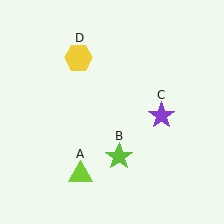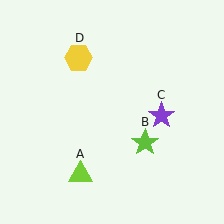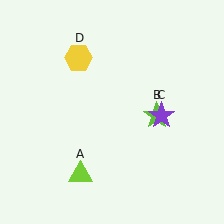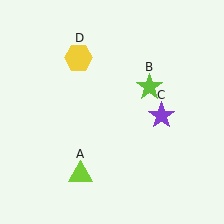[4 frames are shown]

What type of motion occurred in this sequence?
The lime star (object B) rotated counterclockwise around the center of the scene.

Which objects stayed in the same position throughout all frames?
Lime triangle (object A) and purple star (object C) and yellow hexagon (object D) remained stationary.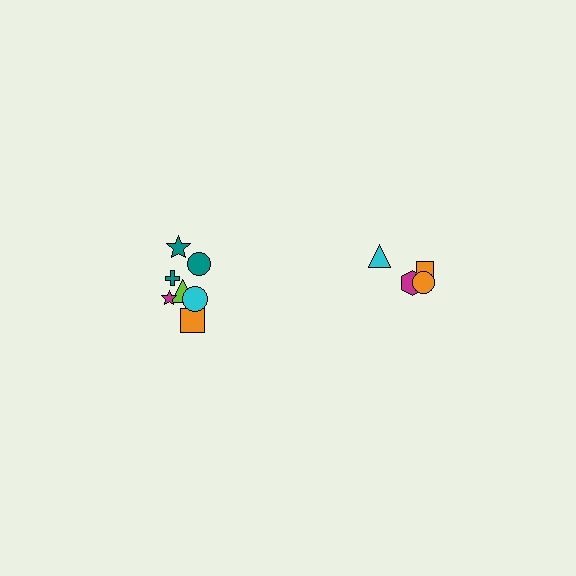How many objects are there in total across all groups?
There are 11 objects.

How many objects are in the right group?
There are 4 objects.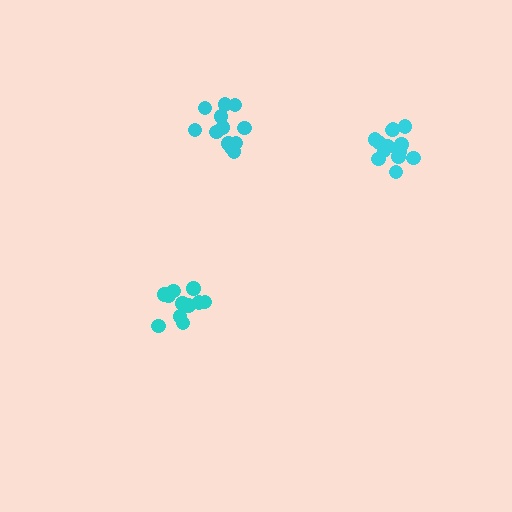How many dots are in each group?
Group 1: 12 dots, Group 2: 13 dots, Group 3: 14 dots (39 total).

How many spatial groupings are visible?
There are 3 spatial groupings.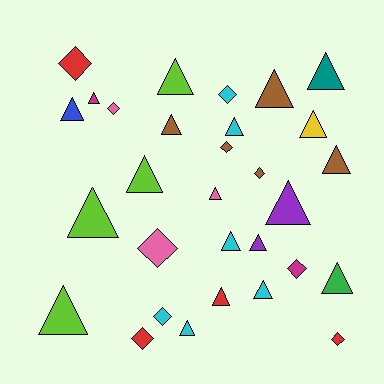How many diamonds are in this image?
There are 10 diamonds.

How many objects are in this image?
There are 30 objects.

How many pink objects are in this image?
There are 3 pink objects.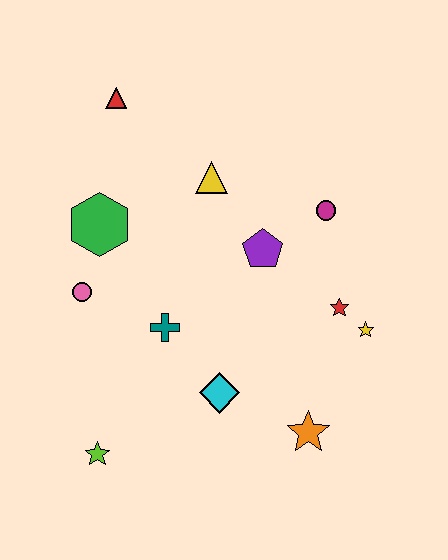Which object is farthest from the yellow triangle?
The lime star is farthest from the yellow triangle.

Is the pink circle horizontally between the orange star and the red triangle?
No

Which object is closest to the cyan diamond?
The teal cross is closest to the cyan diamond.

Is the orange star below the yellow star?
Yes